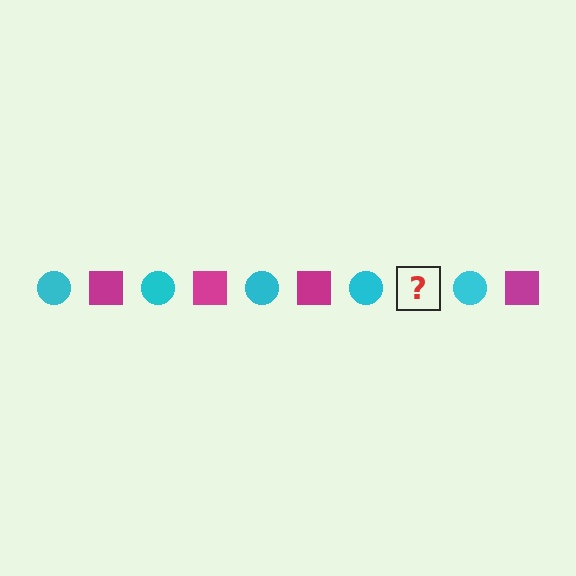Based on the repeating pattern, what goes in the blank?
The blank should be a magenta square.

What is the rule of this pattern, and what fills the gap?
The rule is that the pattern alternates between cyan circle and magenta square. The gap should be filled with a magenta square.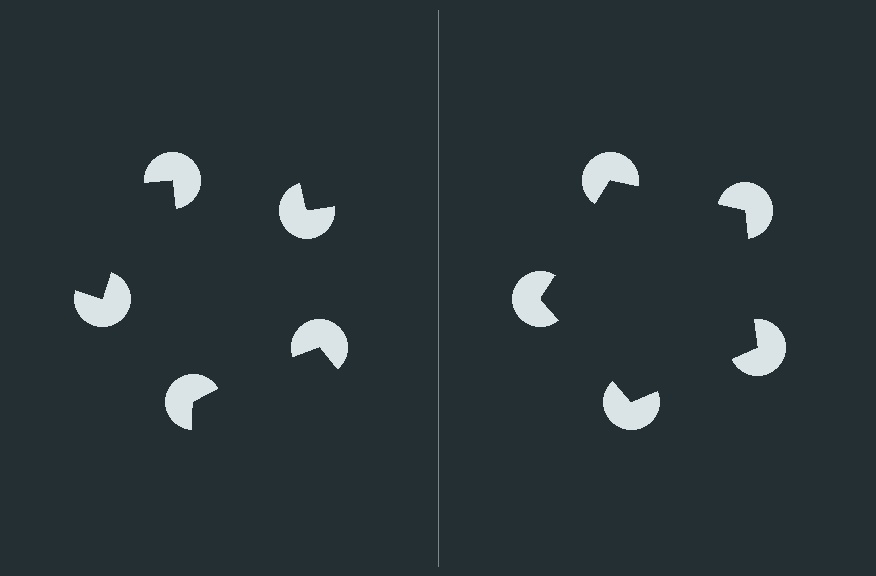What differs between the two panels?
The pac-man discs are positioned identically on both sides; only the wedge orientations differ. On the right they align to a pentagon; on the left they are misaligned.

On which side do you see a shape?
An illusory pentagon appears on the right side. On the left side the wedge cuts are rotated, so no coherent shape forms.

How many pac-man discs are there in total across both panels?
10 — 5 on each side.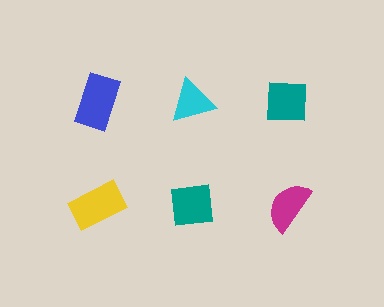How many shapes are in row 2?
3 shapes.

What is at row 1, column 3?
A teal square.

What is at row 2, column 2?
A teal square.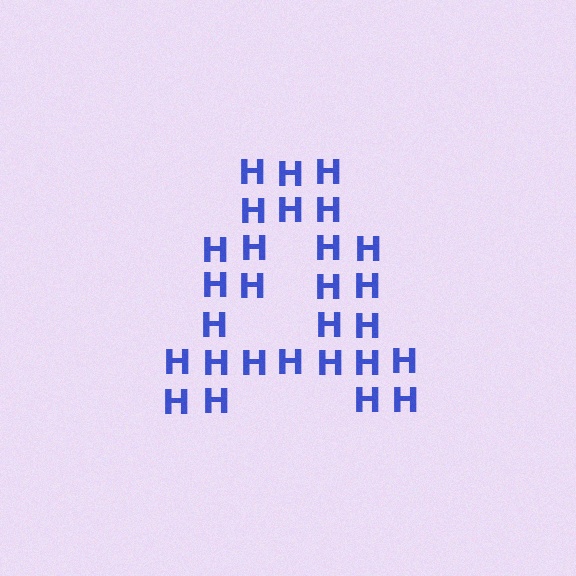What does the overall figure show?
The overall figure shows the letter A.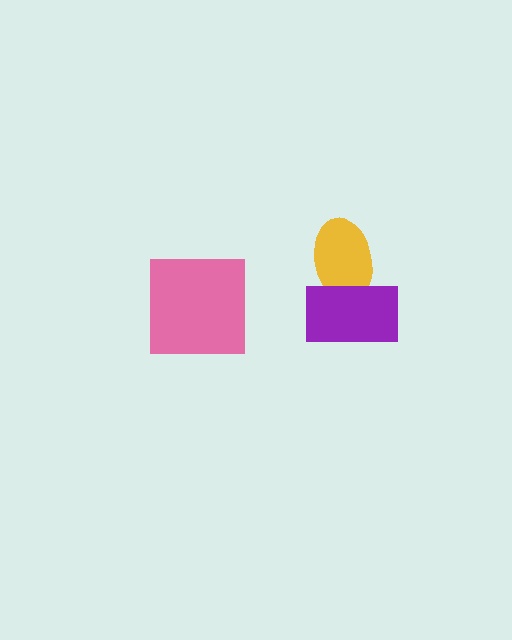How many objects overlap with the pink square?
0 objects overlap with the pink square.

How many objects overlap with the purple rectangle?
1 object overlaps with the purple rectangle.